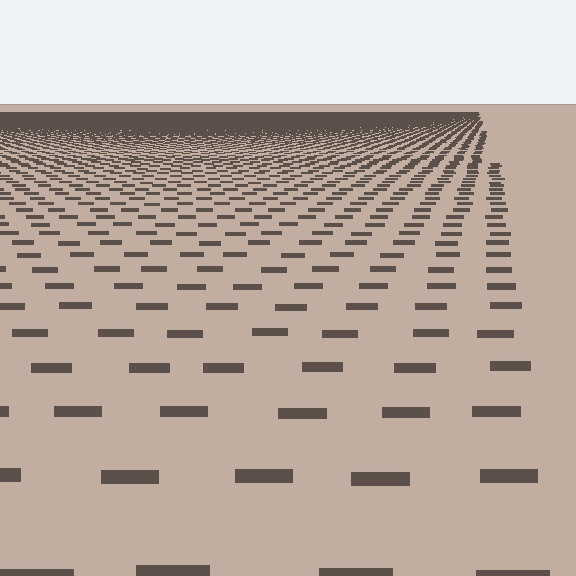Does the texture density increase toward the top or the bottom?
Density increases toward the top.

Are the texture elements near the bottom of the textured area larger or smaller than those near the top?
Larger. Near the bottom, elements are closer to the viewer and appear at a bigger on-screen size.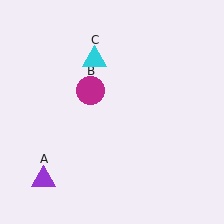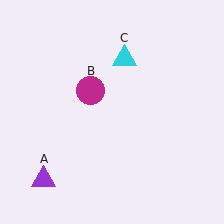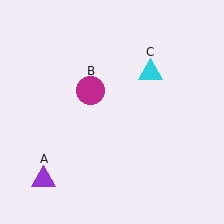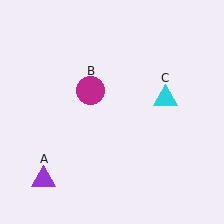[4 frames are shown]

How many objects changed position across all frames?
1 object changed position: cyan triangle (object C).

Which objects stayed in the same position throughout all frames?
Purple triangle (object A) and magenta circle (object B) remained stationary.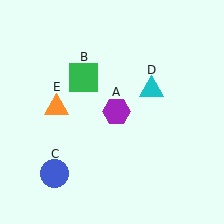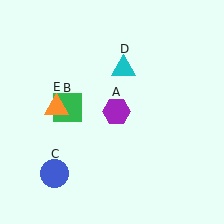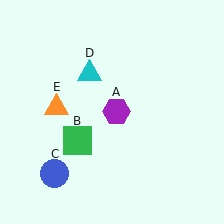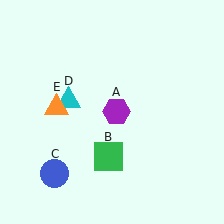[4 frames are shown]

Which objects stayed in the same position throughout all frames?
Purple hexagon (object A) and blue circle (object C) and orange triangle (object E) remained stationary.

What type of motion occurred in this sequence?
The green square (object B), cyan triangle (object D) rotated counterclockwise around the center of the scene.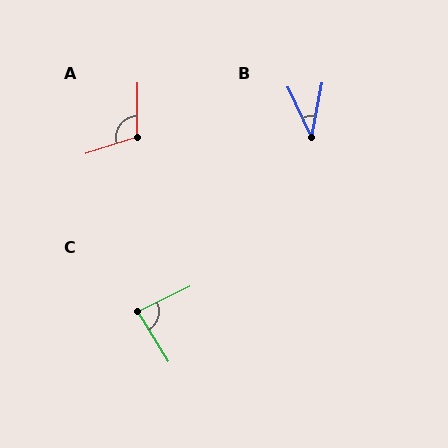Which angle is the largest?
A, at approximately 109 degrees.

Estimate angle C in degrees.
Approximately 84 degrees.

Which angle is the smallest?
B, at approximately 36 degrees.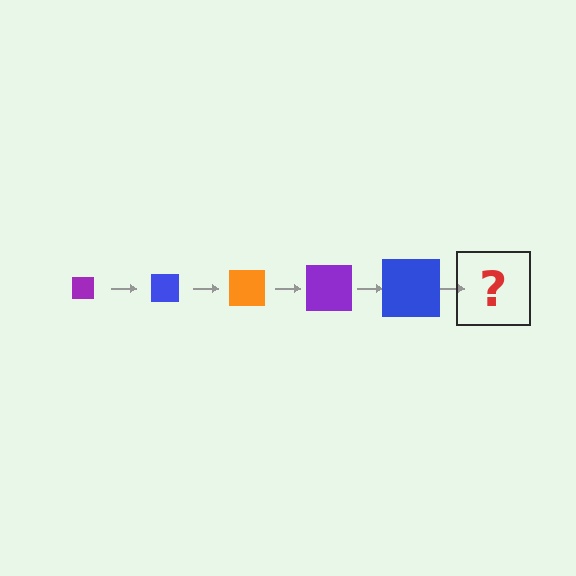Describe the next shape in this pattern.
It should be an orange square, larger than the previous one.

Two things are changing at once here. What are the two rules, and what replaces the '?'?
The two rules are that the square grows larger each step and the color cycles through purple, blue, and orange. The '?' should be an orange square, larger than the previous one.